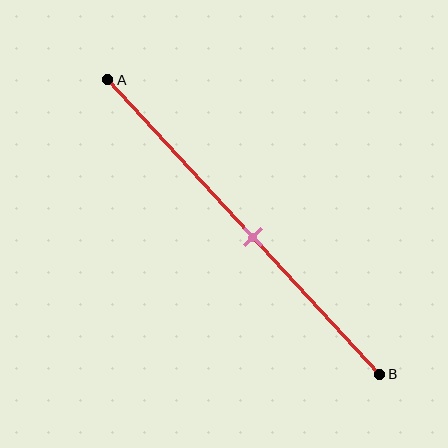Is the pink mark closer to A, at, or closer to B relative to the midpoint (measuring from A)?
The pink mark is closer to point B than the midpoint of segment AB.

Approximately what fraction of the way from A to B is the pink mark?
The pink mark is approximately 55% of the way from A to B.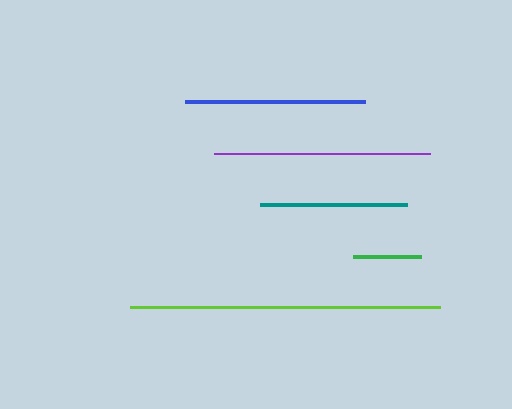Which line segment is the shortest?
The green line is the shortest at approximately 68 pixels.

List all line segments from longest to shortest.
From longest to shortest: lime, purple, blue, teal, green.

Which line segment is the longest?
The lime line is the longest at approximately 310 pixels.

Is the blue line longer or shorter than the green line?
The blue line is longer than the green line.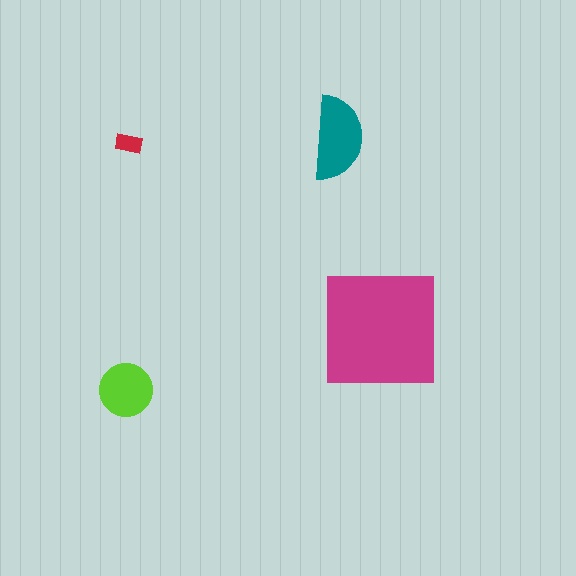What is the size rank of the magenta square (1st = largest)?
1st.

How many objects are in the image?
There are 4 objects in the image.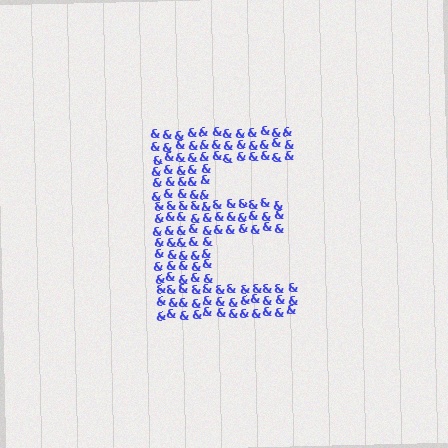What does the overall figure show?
The overall figure shows the letter E.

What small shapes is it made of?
It is made of small ampersands.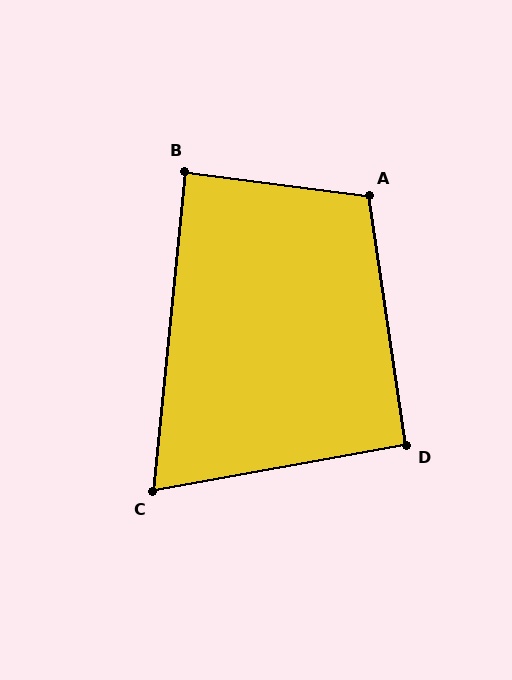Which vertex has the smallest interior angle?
C, at approximately 74 degrees.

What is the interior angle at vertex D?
Approximately 92 degrees (approximately right).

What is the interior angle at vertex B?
Approximately 88 degrees (approximately right).